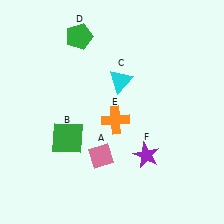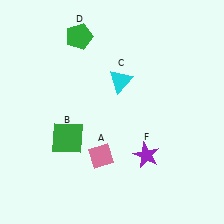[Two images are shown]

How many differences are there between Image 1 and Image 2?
There is 1 difference between the two images.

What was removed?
The orange cross (E) was removed in Image 2.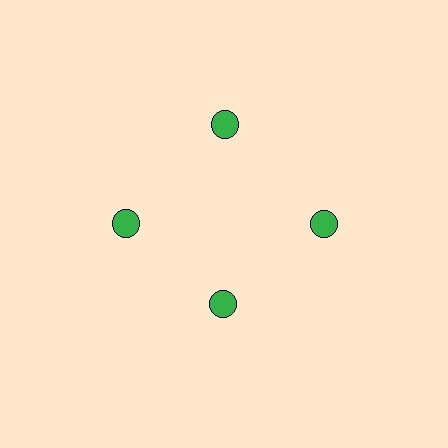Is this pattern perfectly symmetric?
No. The 4 green circles are arranged in a ring, but one element near the 6 o'clock position is pulled inward toward the center, breaking the 4-fold rotational symmetry.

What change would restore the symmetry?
The symmetry would be restored by moving it outward, back onto the ring so that all 4 circles sit at equal angles and equal distance from the center.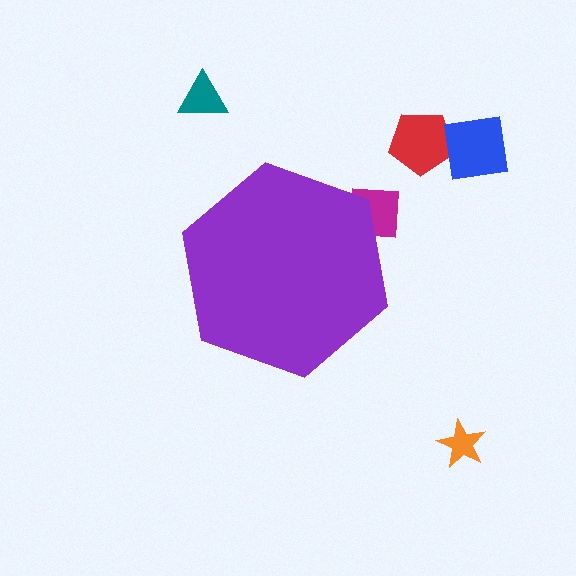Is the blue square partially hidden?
No, the blue square is fully visible.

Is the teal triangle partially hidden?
No, the teal triangle is fully visible.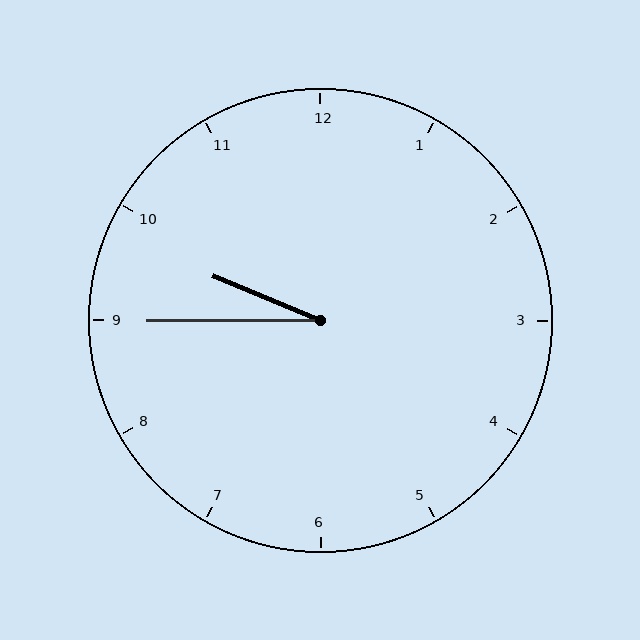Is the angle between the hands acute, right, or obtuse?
It is acute.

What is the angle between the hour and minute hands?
Approximately 22 degrees.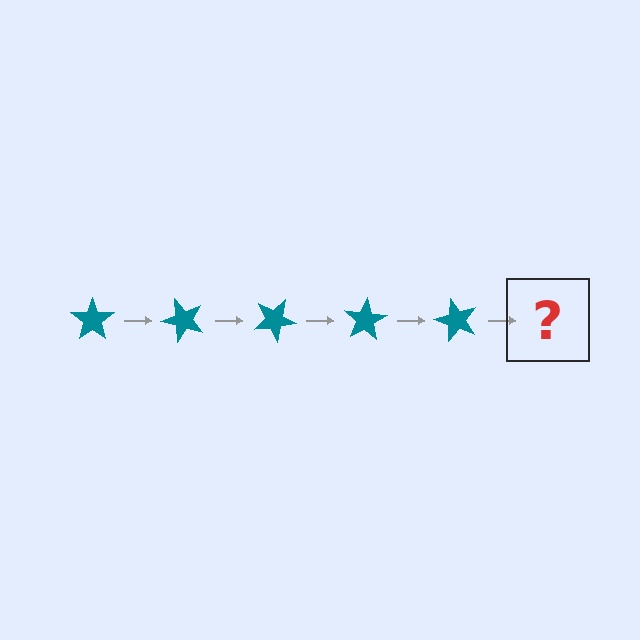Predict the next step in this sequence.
The next step is a teal star rotated 250 degrees.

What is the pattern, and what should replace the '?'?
The pattern is that the star rotates 50 degrees each step. The '?' should be a teal star rotated 250 degrees.